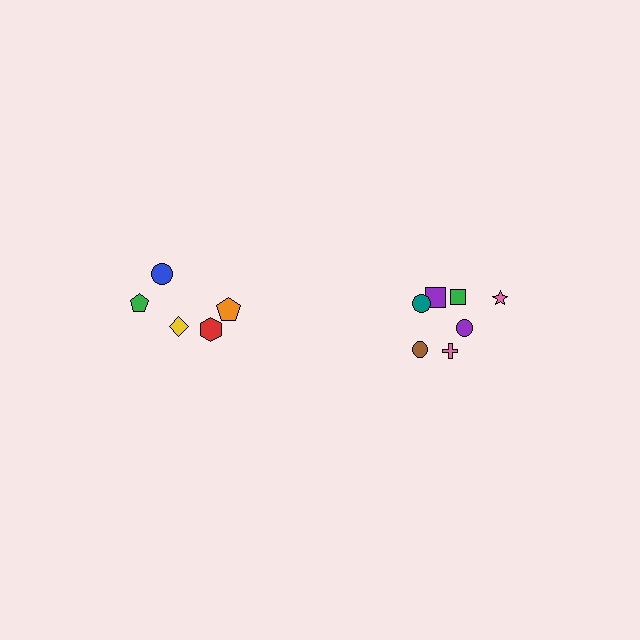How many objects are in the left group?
There are 5 objects.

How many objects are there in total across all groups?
There are 12 objects.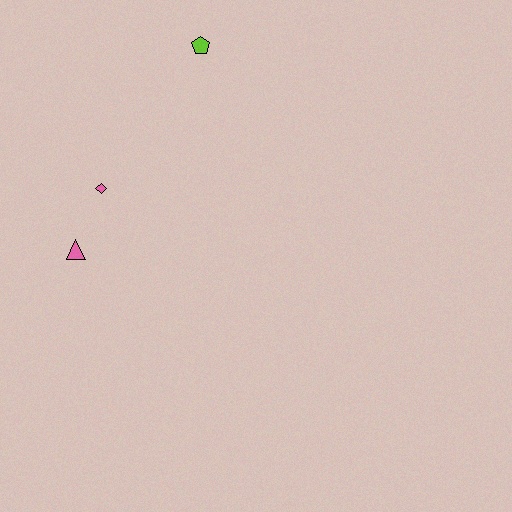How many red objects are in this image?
There are no red objects.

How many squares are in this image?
There are no squares.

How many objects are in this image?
There are 3 objects.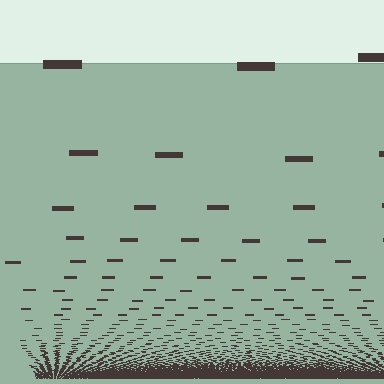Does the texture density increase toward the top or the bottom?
Density increases toward the bottom.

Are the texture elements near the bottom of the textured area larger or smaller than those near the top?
Smaller. The gradient is inverted — elements near the bottom are smaller and denser.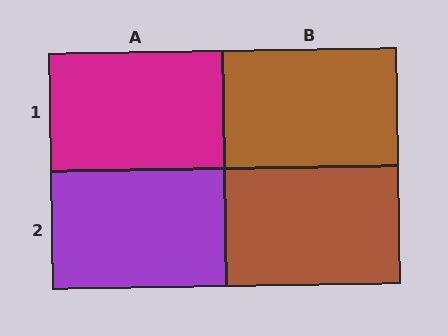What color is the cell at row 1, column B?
Brown.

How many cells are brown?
2 cells are brown.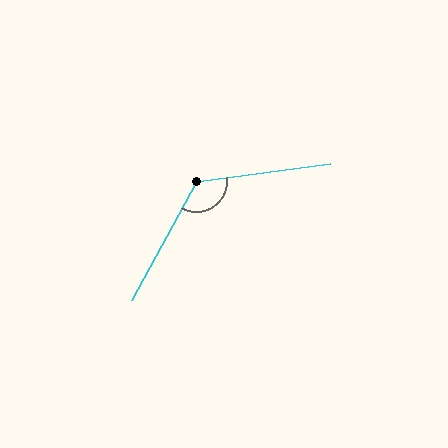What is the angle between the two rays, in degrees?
Approximately 126 degrees.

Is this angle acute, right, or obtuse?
It is obtuse.